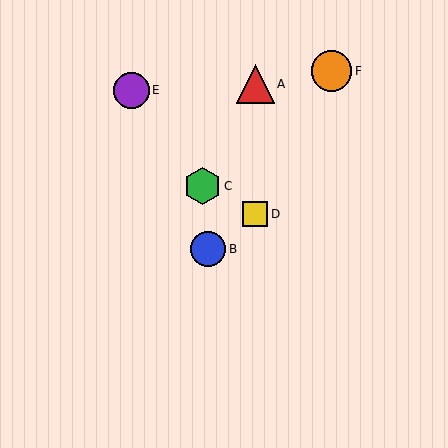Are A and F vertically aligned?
No, A is at x≈255 and F is at x≈331.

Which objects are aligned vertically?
Objects A, D are aligned vertically.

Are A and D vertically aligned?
Yes, both are at x≈255.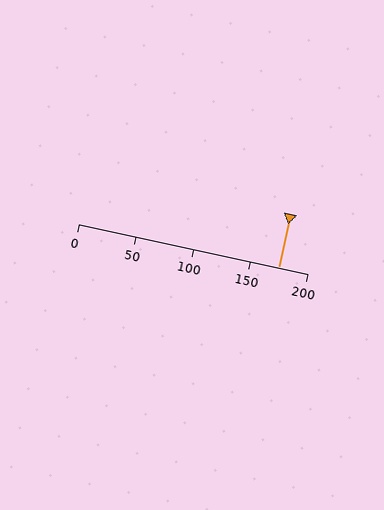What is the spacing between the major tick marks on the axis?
The major ticks are spaced 50 apart.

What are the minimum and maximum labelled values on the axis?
The axis runs from 0 to 200.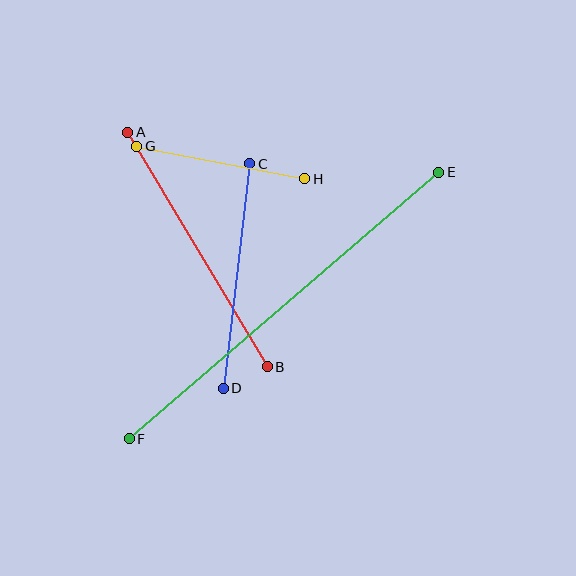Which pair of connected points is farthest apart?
Points E and F are farthest apart.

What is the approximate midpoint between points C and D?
The midpoint is at approximately (237, 276) pixels.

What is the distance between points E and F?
The distance is approximately 409 pixels.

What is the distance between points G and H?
The distance is approximately 171 pixels.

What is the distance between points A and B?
The distance is approximately 273 pixels.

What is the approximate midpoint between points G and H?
The midpoint is at approximately (221, 163) pixels.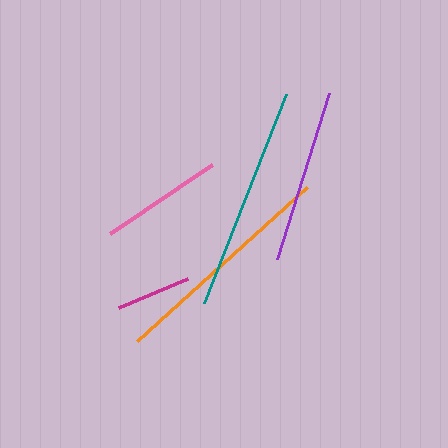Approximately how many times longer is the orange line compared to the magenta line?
The orange line is approximately 3.1 times the length of the magenta line.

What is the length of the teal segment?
The teal segment is approximately 225 pixels long.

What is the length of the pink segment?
The pink segment is approximately 123 pixels long.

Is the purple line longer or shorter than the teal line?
The teal line is longer than the purple line.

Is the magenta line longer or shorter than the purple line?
The purple line is longer than the magenta line.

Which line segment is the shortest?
The magenta line is the shortest at approximately 75 pixels.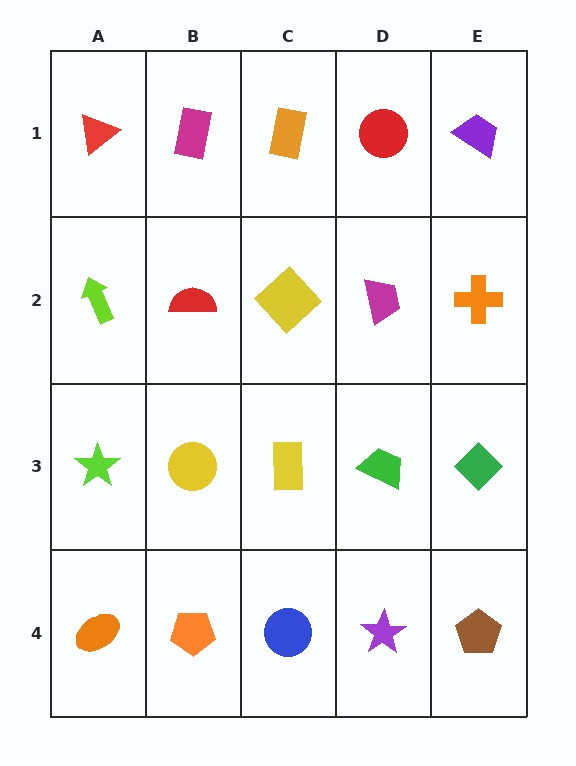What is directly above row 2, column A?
A red triangle.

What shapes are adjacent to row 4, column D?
A green trapezoid (row 3, column D), a blue circle (row 4, column C), a brown pentagon (row 4, column E).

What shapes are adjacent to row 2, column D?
A red circle (row 1, column D), a green trapezoid (row 3, column D), a yellow diamond (row 2, column C), an orange cross (row 2, column E).